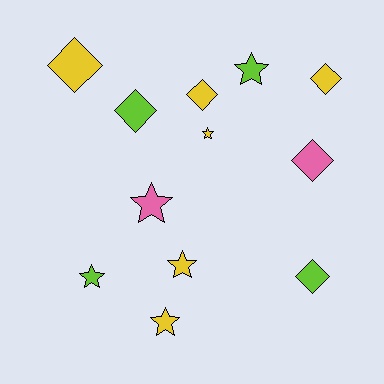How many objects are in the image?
There are 12 objects.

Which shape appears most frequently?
Star, with 6 objects.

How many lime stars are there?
There are 2 lime stars.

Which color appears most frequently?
Yellow, with 6 objects.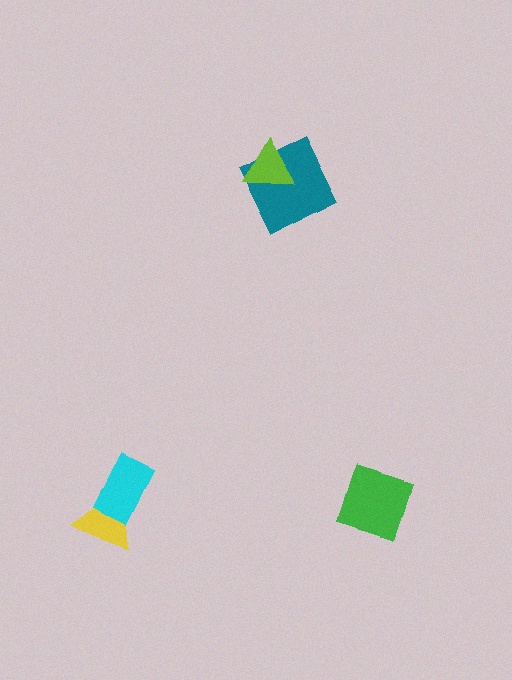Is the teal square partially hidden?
Yes, it is partially covered by another shape.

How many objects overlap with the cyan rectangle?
1 object overlaps with the cyan rectangle.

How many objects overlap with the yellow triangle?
1 object overlaps with the yellow triangle.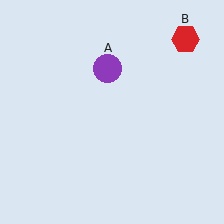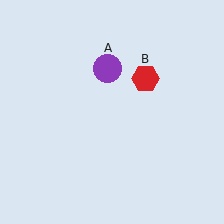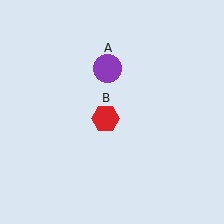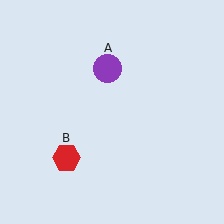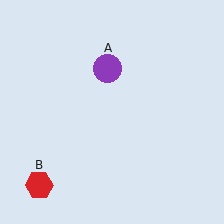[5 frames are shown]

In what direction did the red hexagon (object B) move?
The red hexagon (object B) moved down and to the left.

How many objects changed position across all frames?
1 object changed position: red hexagon (object B).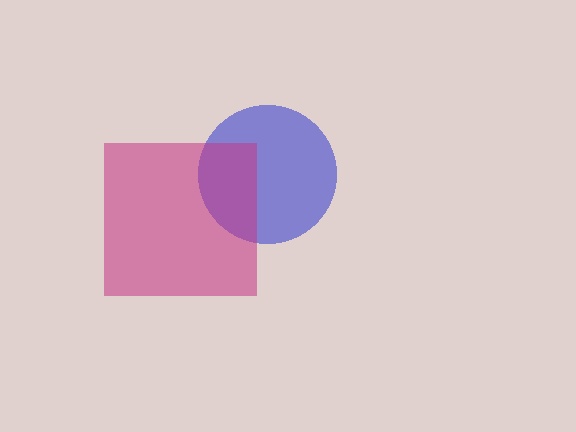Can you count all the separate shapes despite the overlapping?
Yes, there are 2 separate shapes.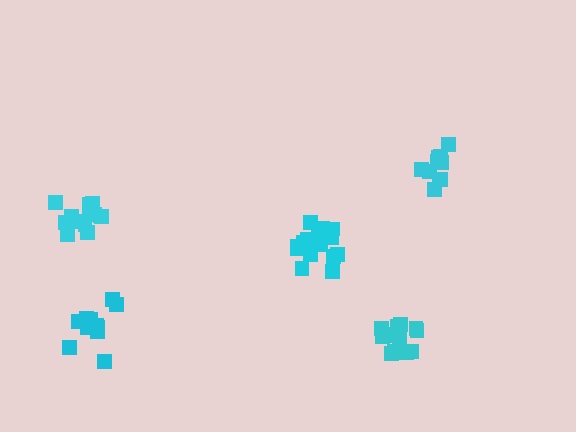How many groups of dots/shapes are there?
There are 5 groups.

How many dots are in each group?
Group 1: 15 dots, Group 2: 10 dots, Group 3: 13 dots, Group 4: 13 dots, Group 5: 15 dots (66 total).